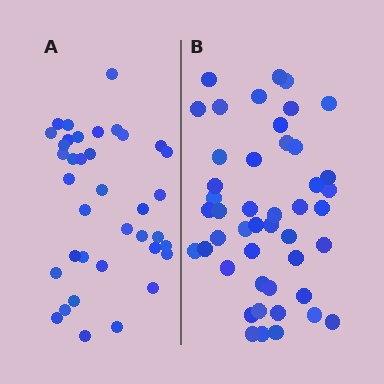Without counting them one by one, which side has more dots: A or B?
Region B (the right region) has more dots.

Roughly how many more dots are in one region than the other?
Region B has roughly 8 or so more dots than region A.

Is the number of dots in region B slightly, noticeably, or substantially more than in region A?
Region B has only slightly more — the two regions are fairly close. The ratio is roughly 1.2 to 1.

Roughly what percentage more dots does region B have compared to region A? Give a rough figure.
About 25% more.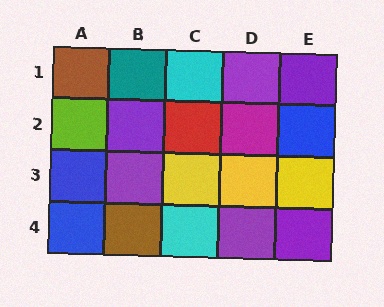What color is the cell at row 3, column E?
Yellow.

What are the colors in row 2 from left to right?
Lime, purple, red, magenta, blue.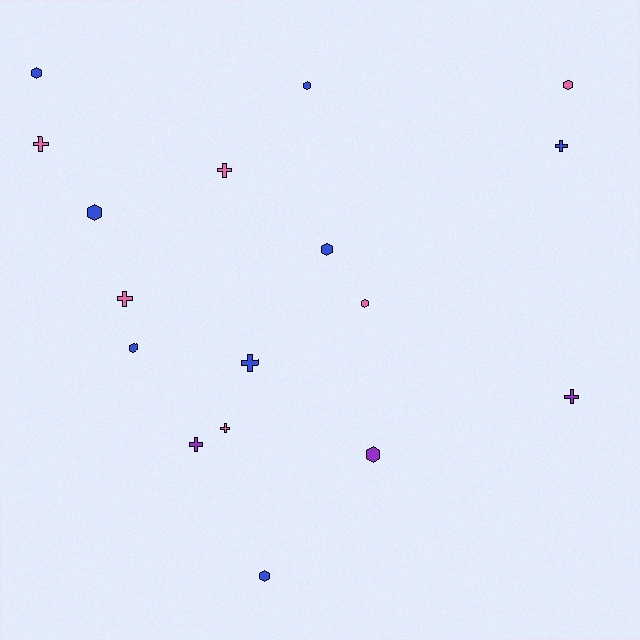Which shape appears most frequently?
Hexagon, with 9 objects.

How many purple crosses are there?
There are 2 purple crosses.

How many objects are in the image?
There are 17 objects.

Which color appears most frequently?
Blue, with 8 objects.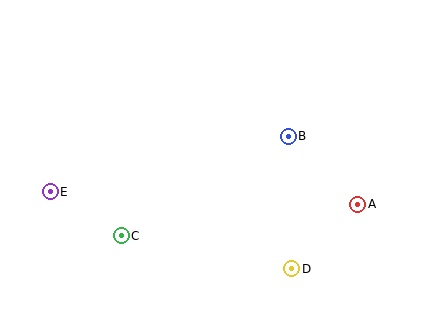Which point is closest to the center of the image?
Point B at (288, 136) is closest to the center.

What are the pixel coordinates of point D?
Point D is at (292, 269).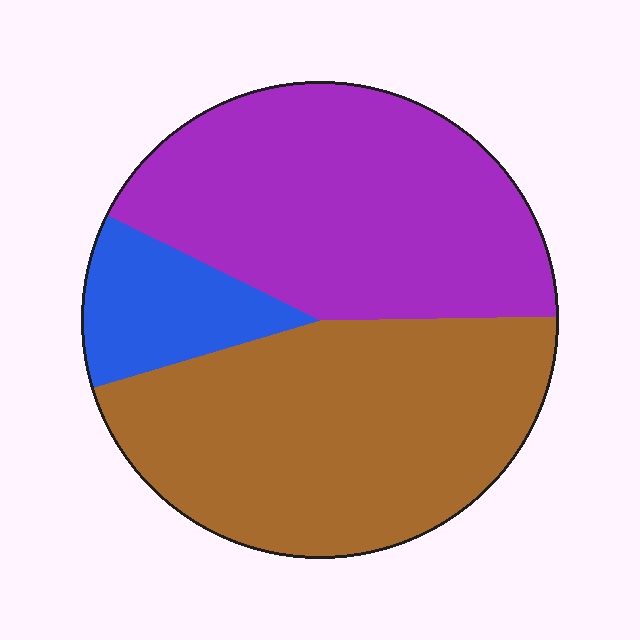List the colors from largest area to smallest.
From largest to smallest: brown, purple, blue.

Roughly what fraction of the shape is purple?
Purple covers 43% of the shape.